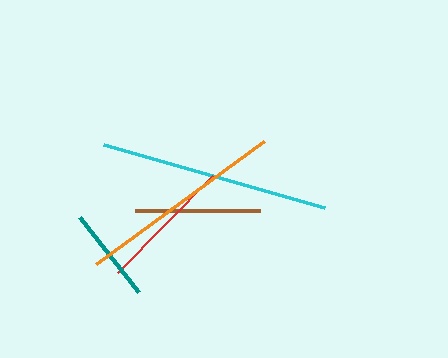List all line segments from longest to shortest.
From longest to shortest: cyan, orange, red, brown, teal.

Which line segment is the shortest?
The teal line is the shortest at approximately 96 pixels.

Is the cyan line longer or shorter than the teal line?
The cyan line is longer than the teal line.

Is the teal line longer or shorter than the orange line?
The orange line is longer than the teal line.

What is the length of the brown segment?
The brown segment is approximately 126 pixels long.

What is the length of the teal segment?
The teal segment is approximately 96 pixels long.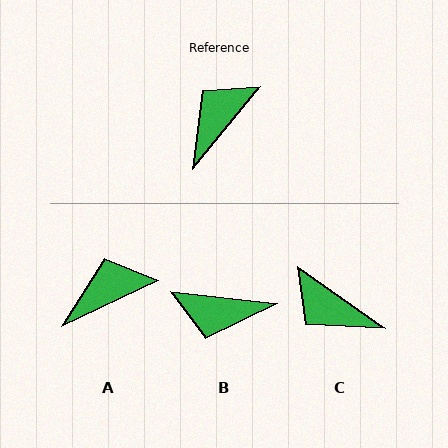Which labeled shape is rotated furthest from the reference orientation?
B, about 123 degrees away.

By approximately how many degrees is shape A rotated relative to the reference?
Approximately 26 degrees clockwise.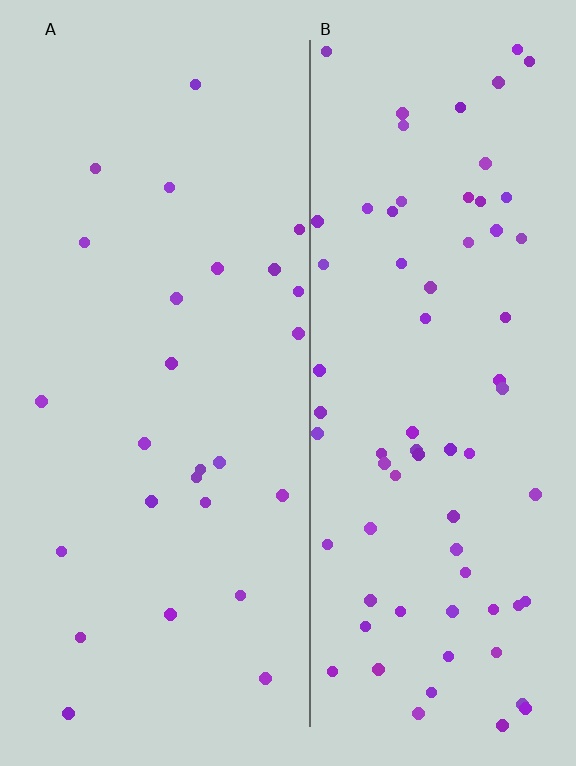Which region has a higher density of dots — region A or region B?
B (the right).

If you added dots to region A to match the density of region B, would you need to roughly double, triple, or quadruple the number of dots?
Approximately triple.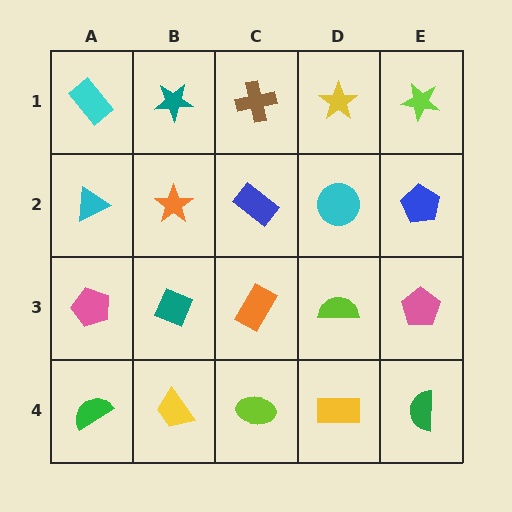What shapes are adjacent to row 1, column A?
A cyan triangle (row 2, column A), a teal star (row 1, column B).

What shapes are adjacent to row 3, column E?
A blue pentagon (row 2, column E), a green semicircle (row 4, column E), a lime semicircle (row 3, column D).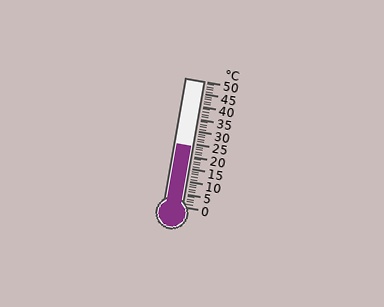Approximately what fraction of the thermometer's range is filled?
The thermometer is filled to approximately 50% of its range.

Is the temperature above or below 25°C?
The temperature is below 25°C.